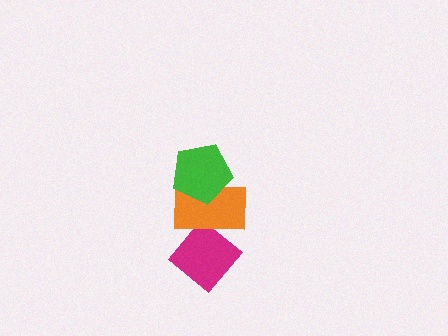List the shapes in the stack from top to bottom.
From top to bottom: the green pentagon, the orange rectangle, the magenta diamond.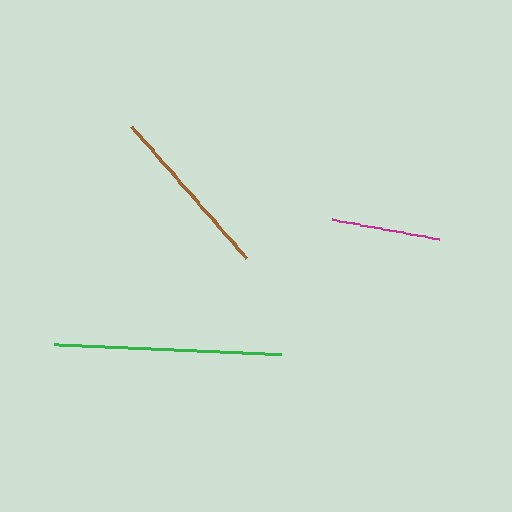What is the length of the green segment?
The green segment is approximately 227 pixels long.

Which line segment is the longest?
The green line is the longest at approximately 227 pixels.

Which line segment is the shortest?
The magenta line is the shortest at approximately 109 pixels.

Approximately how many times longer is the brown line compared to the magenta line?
The brown line is approximately 1.6 times the length of the magenta line.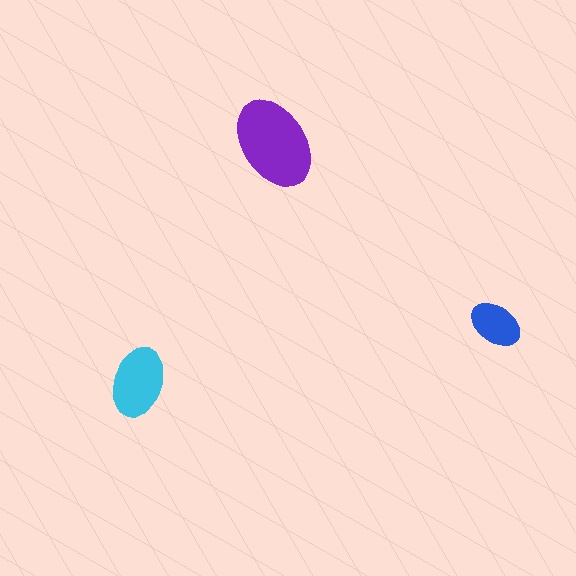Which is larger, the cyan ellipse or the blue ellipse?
The cyan one.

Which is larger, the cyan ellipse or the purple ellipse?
The purple one.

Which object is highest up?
The purple ellipse is topmost.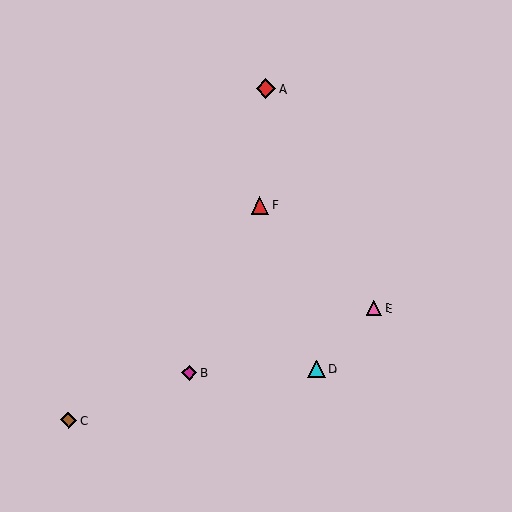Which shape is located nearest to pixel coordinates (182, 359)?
The magenta diamond (labeled B) at (189, 373) is nearest to that location.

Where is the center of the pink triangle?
The center of the pink triangle is at (374, 308).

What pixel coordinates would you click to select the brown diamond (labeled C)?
Click at (69, 420) to select the brown diamond C.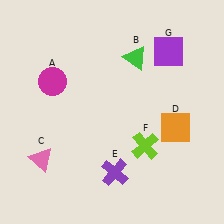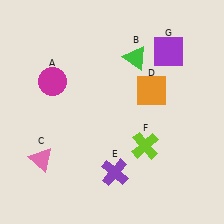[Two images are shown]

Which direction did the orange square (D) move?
The orange square (D) moved up.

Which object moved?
The orange square (D) moved up.